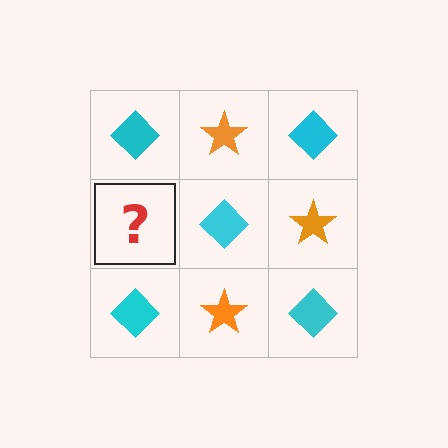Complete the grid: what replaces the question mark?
The question mark should be replaced with an orange star.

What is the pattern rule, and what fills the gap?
The rule is that it alternates cyan diamond and orange star in a checkerboard pattern. The gap should be filled with an orange star.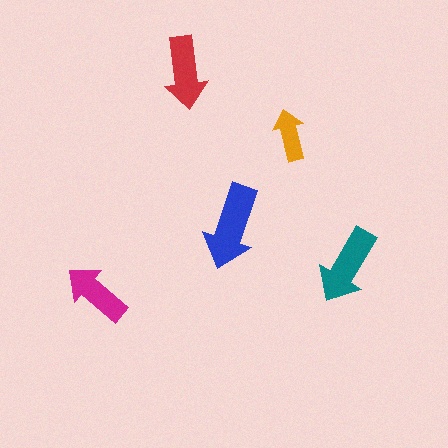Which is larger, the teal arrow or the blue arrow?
The blue one.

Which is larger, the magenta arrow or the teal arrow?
The teal one.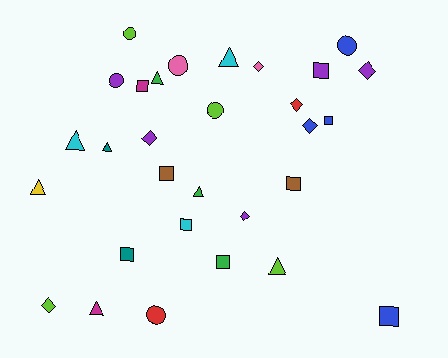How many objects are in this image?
There are 30 objects.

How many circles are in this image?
There are 6 circles.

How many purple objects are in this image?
There are 5 purple objects.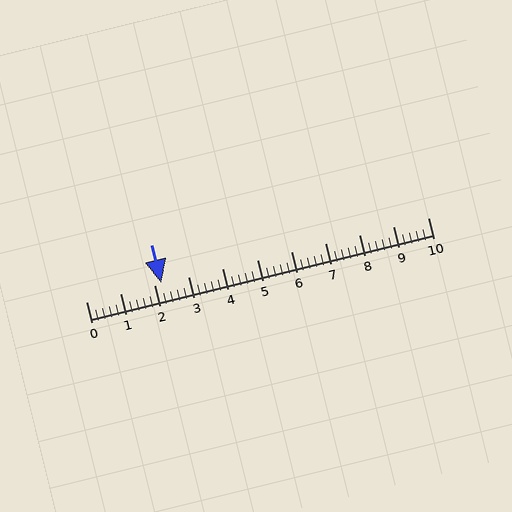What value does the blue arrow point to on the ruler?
The blue arrow points to approximately 2.2.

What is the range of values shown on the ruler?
The ruler shows values from 0 to 10.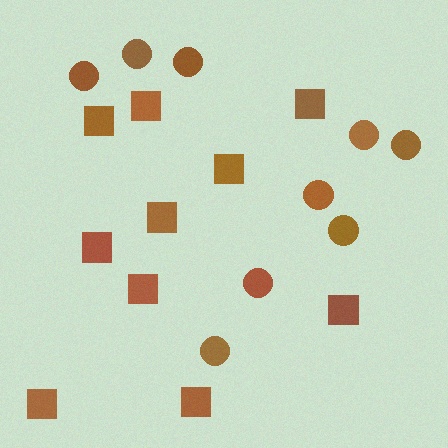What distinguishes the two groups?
There are 2 groups: one group of squares (10) and one group of circles (9).